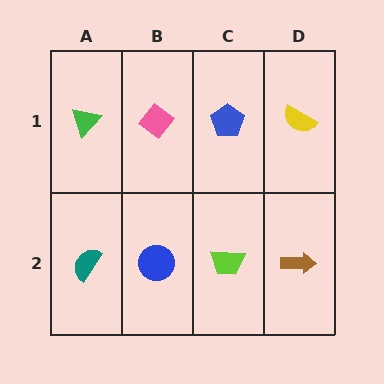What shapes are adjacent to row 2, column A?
A green triangle (row 1, column A), a blue circle (row 2, column B).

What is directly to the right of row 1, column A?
A pink diamond.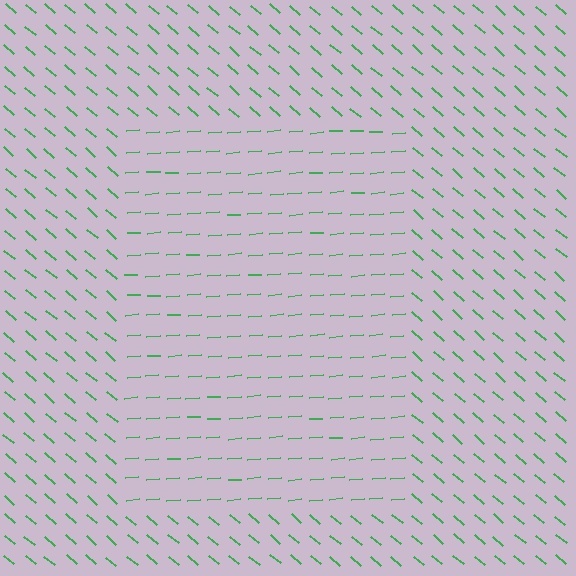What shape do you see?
I see a rectangle.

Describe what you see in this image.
The image is filled with small green line segments. A rectangle region in the image has lines oriented differently from the surrounding lines, creating a visible texture boundary.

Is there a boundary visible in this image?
Yes, there is a texture boundary formed by a change in line orientation.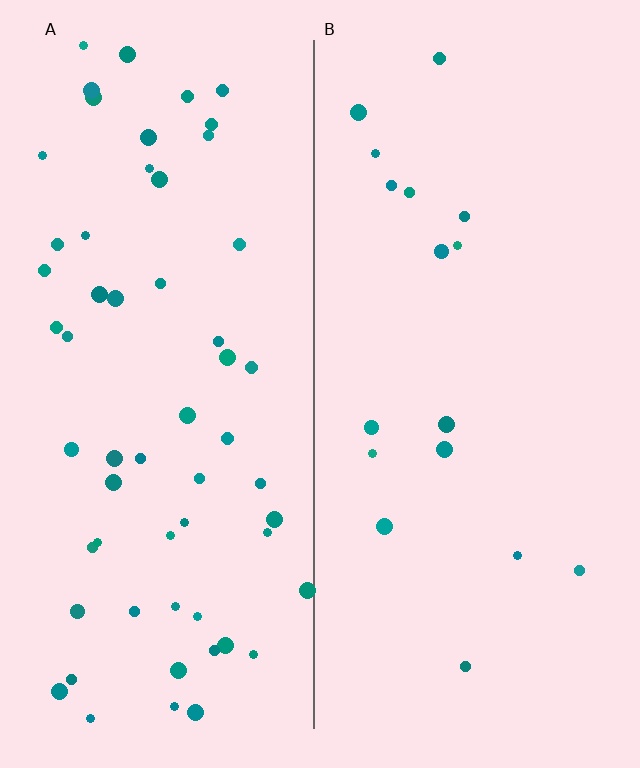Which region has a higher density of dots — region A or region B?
A (the left).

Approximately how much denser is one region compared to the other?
Approximately 3.4× — region A over region B.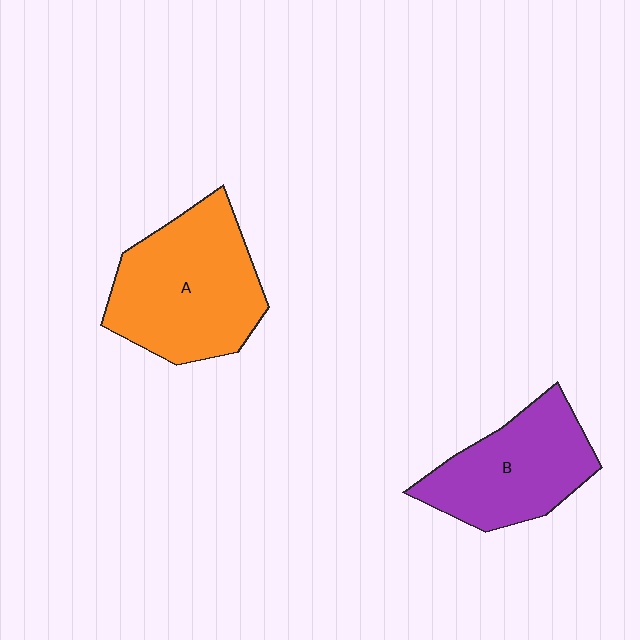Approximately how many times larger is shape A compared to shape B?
Approximately 1.3 times.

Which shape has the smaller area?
Shape B (purple).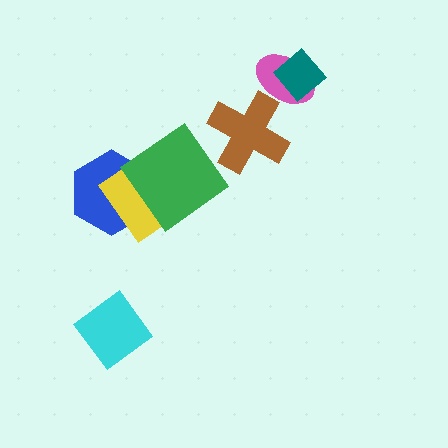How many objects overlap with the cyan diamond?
0 objects overlap with the cyan diamond.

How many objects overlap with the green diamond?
2 objects overlap with the green diamond.